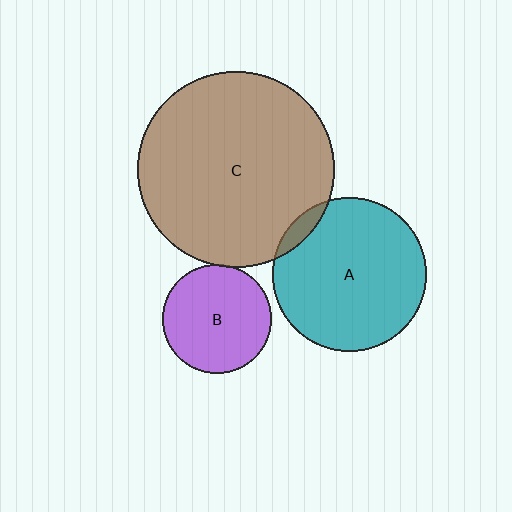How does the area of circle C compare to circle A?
Approximately 1.6 times.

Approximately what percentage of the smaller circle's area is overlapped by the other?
Approximately 5%.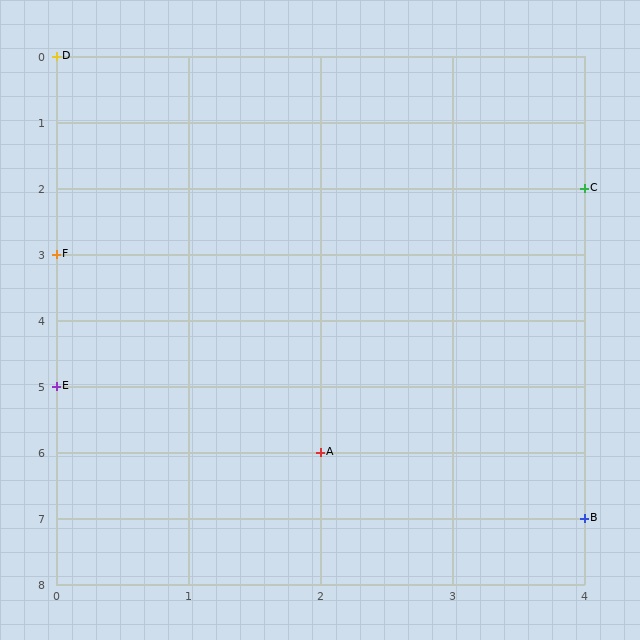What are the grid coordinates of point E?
Point E is at grid coordinates (0, 5).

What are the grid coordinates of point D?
Point D is at grid coordinates (0, 0).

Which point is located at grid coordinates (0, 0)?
Point D is at (0, 0).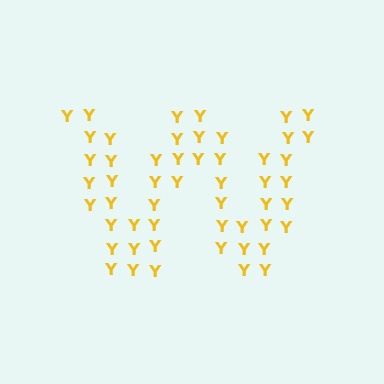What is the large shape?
The large shape is the letter W.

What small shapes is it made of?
It is made of small letter Y's.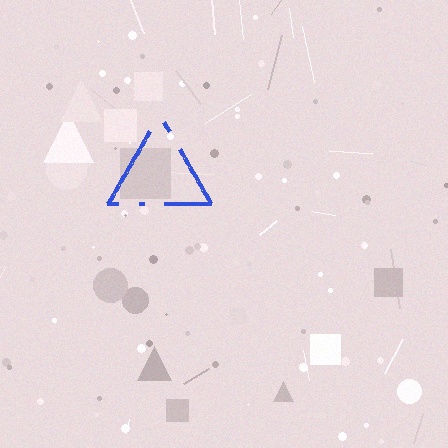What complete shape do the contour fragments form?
The contour fragments form a triangle.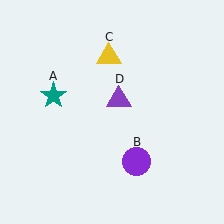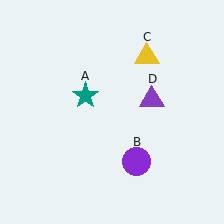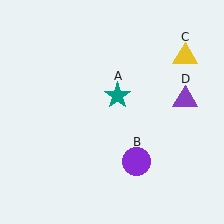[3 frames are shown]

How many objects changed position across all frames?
3 objects changed position: teal star (object A), yellow triangle (object C), purple triangle (object D).